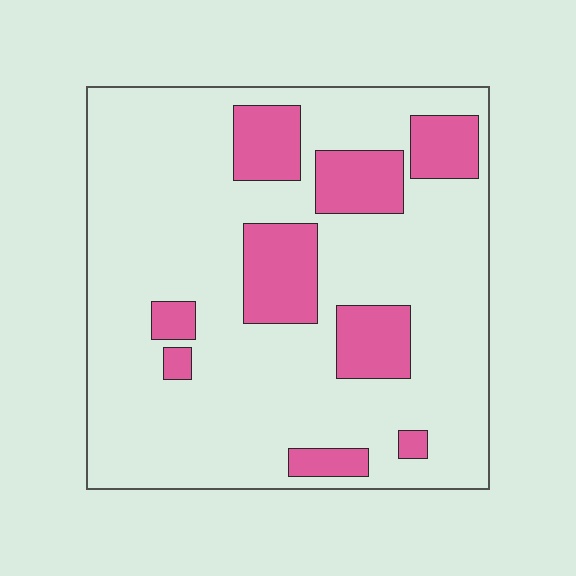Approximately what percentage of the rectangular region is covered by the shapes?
Approximately 20%.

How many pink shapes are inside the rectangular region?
9.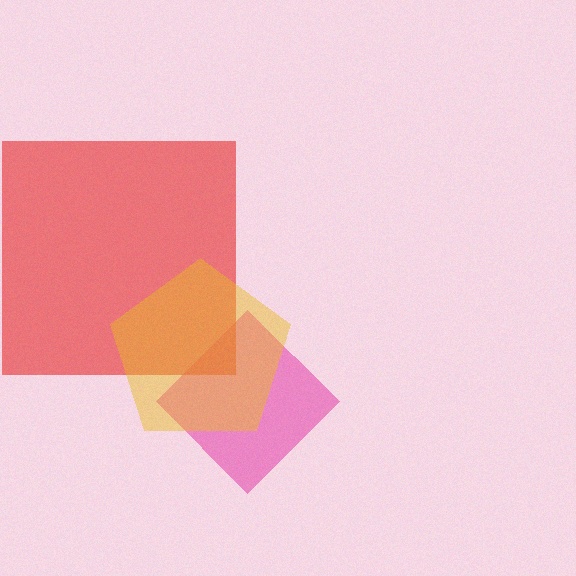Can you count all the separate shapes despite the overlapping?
Yes, there are 3 separate shapes.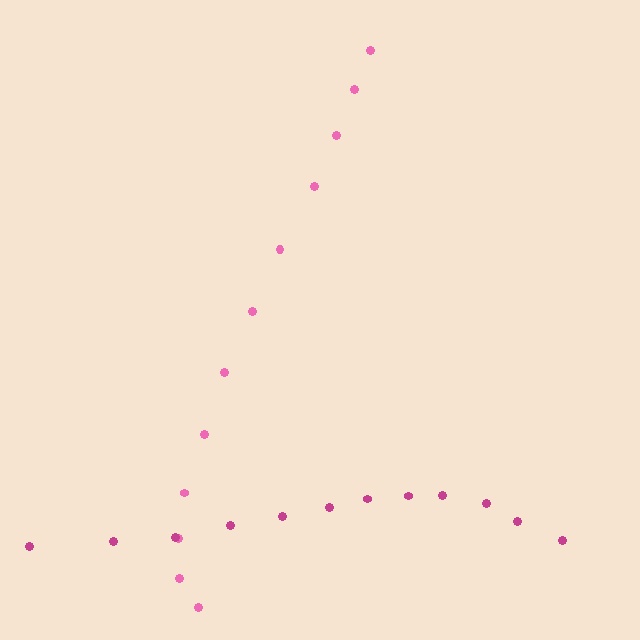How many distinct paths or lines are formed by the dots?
There are 2 distinct paths.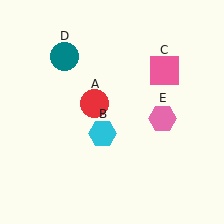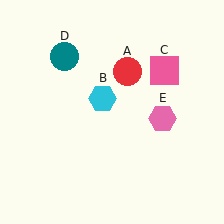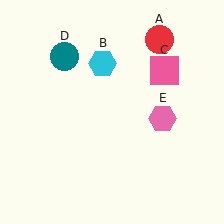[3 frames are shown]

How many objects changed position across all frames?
2 objects changed position: red circle (object A), cyan hexagon (object B).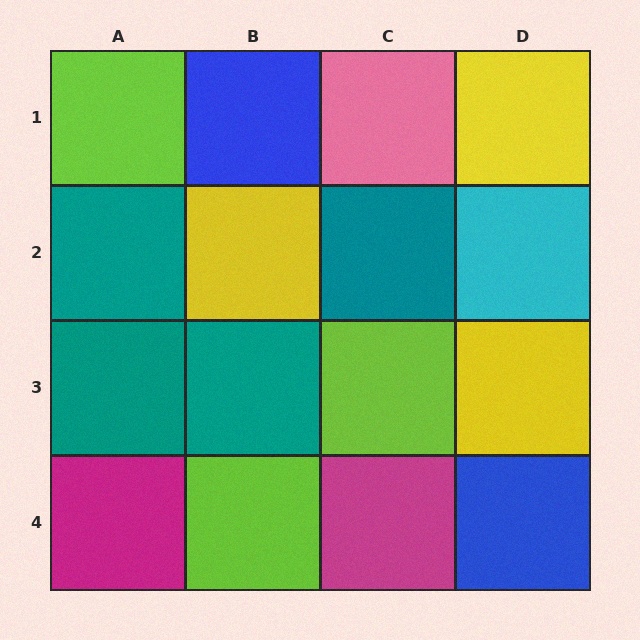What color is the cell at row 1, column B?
Blue.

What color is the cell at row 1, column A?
Lime.